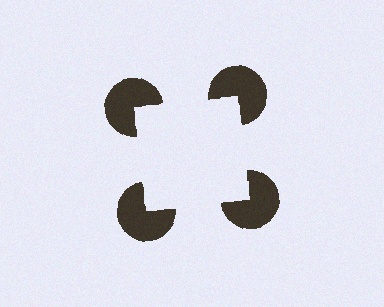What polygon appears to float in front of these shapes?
An illusory square — its edges are inferred from the aligned wedge cuts in the pac-man discs, not physically drawn.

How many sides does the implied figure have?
4 sides.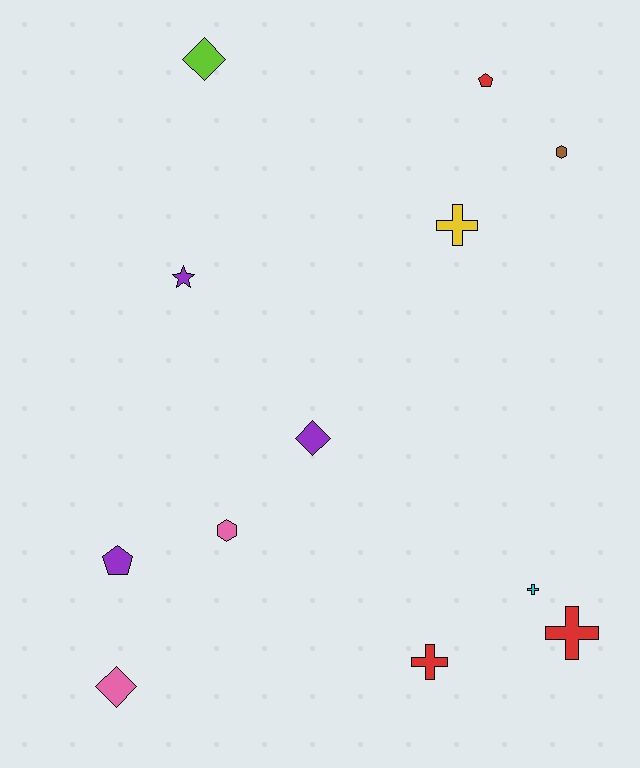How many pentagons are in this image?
There are 2 pentagons.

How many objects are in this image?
There are 12 objects.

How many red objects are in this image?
There are 3 red objects.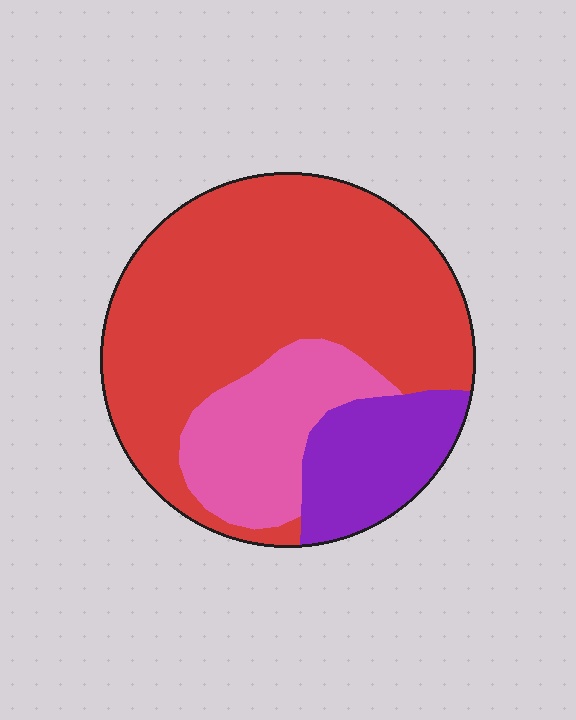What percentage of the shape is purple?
Purple takes up about one sixth (1/6) of the shape.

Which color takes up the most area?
Red, at roughly 65%.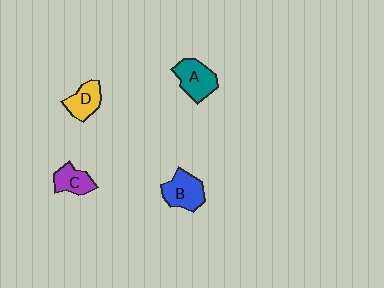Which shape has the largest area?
Shape B (blue).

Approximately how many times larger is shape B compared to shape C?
Approximately 1.4 times.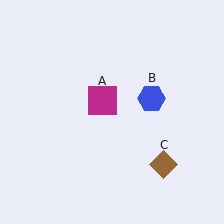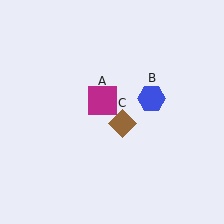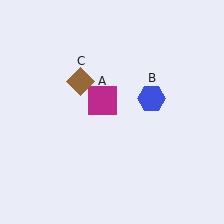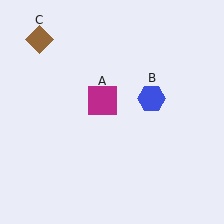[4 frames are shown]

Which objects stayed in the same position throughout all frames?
Magenta square (object A) and blue hexagon (object B) remained stationary.